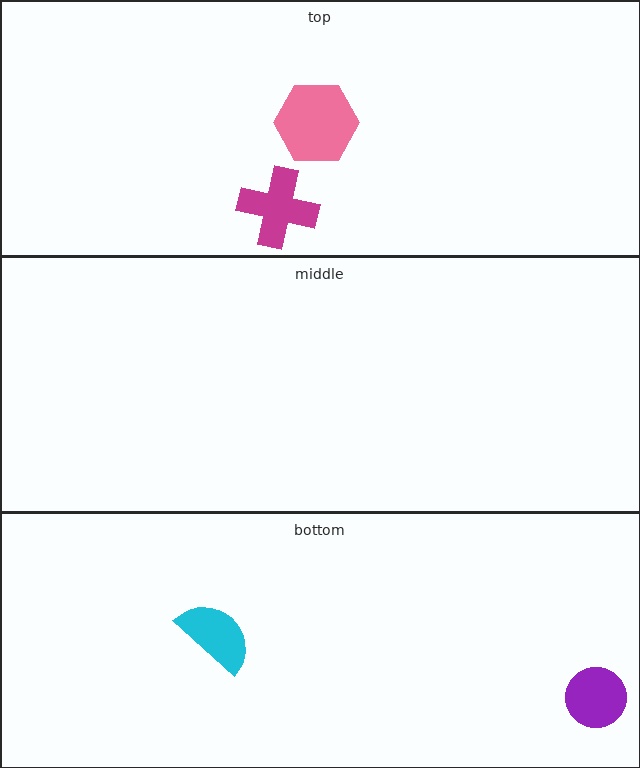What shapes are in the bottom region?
The purple circle, the cyan semicircle.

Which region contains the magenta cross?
The top region.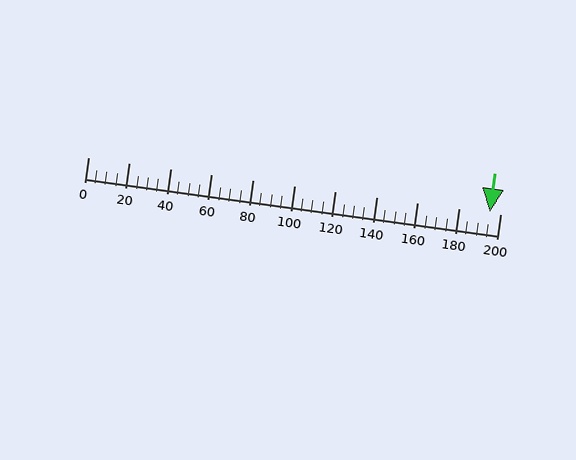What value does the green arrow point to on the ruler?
The green arrow points to approximately 195.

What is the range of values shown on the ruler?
The ruler shows values from 0 to 200.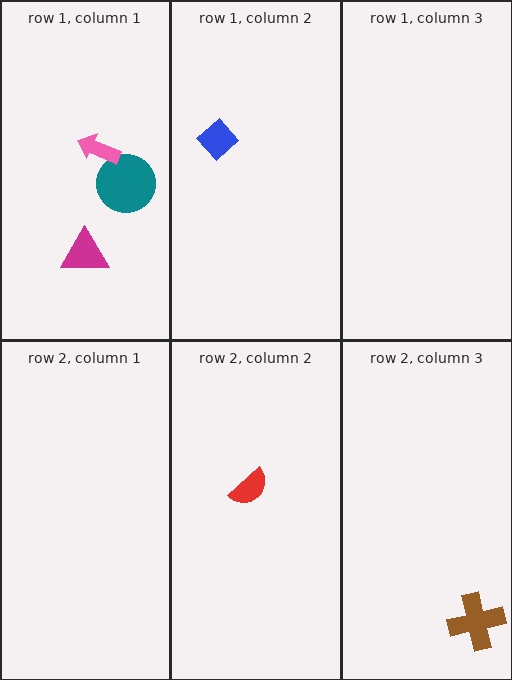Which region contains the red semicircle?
The row 2, column 2 region.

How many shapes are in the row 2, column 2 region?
1.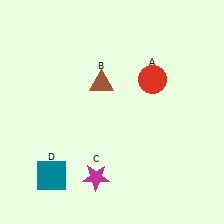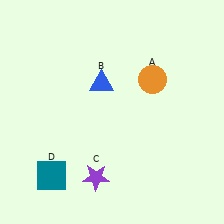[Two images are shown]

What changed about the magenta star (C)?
In Image 1, C is magenta. In Image 2, it changed to purple.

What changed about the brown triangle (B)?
In Image 1, B is brown. In Image 2, it changed to blue.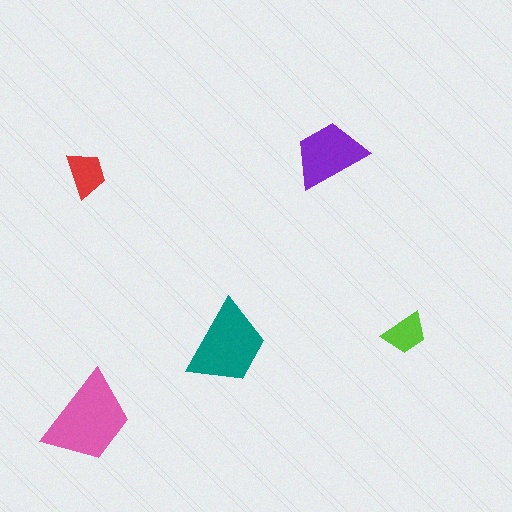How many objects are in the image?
There are 5 objects in the image.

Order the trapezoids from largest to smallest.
the pink one, the teal one, the purple one, the red one, the lime one.